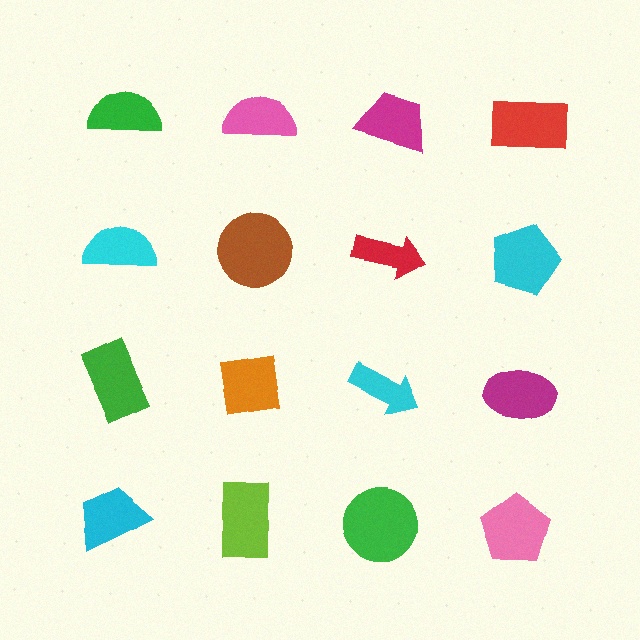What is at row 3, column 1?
A green rectangle.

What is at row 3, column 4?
A magenta ellipse.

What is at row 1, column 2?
A pink semicircle.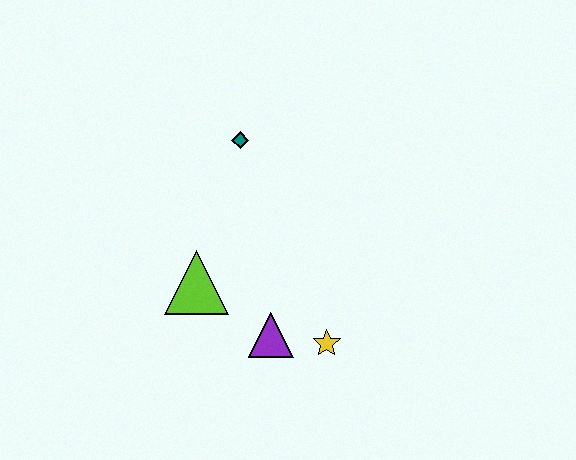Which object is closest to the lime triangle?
The purple triangle is closest to the lime triangle.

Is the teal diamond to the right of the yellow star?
No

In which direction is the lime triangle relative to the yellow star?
The lime triangle is to the left of the yellow star.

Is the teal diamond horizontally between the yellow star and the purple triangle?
No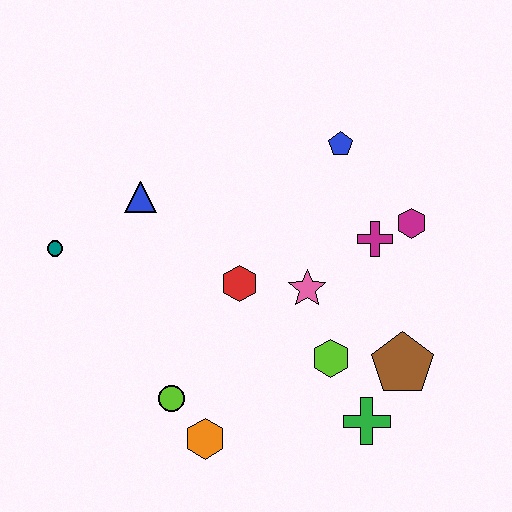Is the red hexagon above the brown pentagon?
Yes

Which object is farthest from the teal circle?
The brown pentagon is farthest from the teal circle.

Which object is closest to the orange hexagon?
The lime circle is closest to the orange hexagon.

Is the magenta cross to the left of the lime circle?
No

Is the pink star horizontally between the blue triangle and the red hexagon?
No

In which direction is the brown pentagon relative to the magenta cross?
The brown pentagon is below the magenta cross.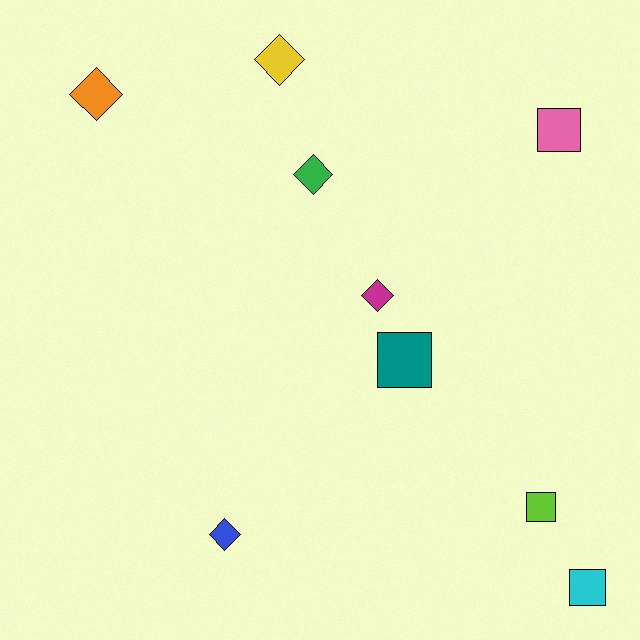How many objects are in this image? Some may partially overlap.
There are 9 objects.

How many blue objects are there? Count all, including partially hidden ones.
There is 1 blue object.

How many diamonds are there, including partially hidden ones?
There are 5 diamonds.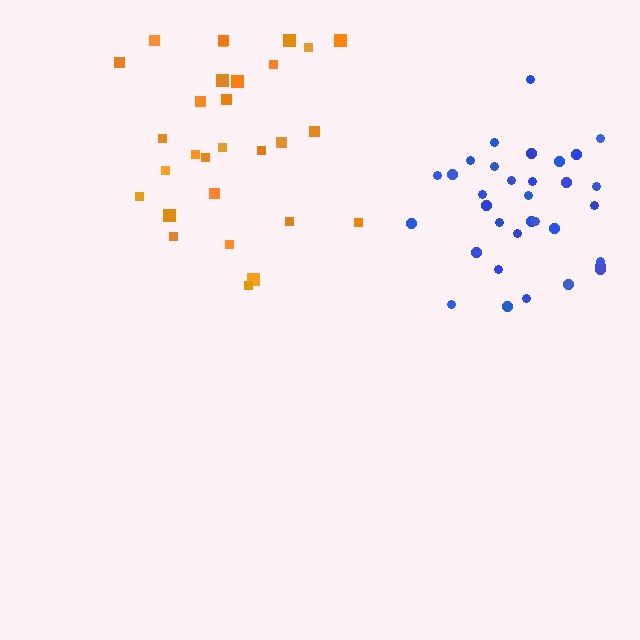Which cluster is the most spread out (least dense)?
Orange.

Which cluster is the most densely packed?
Blue.